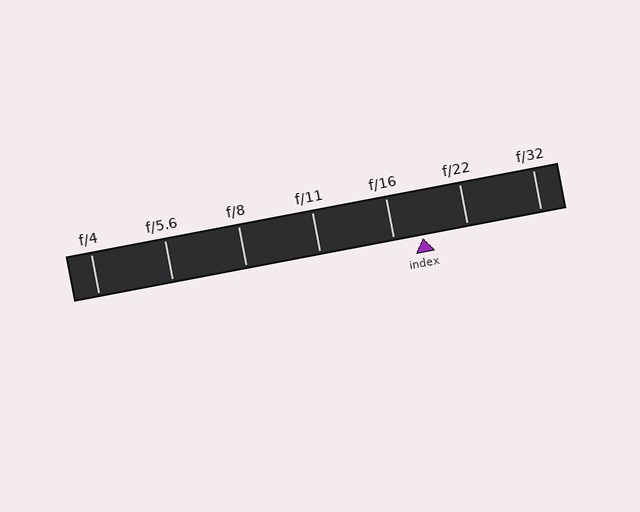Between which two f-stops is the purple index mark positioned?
The index mark is between f/16 and f/22.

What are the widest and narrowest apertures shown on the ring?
The widest aperture shown is f/4 and the narrowest is f/32.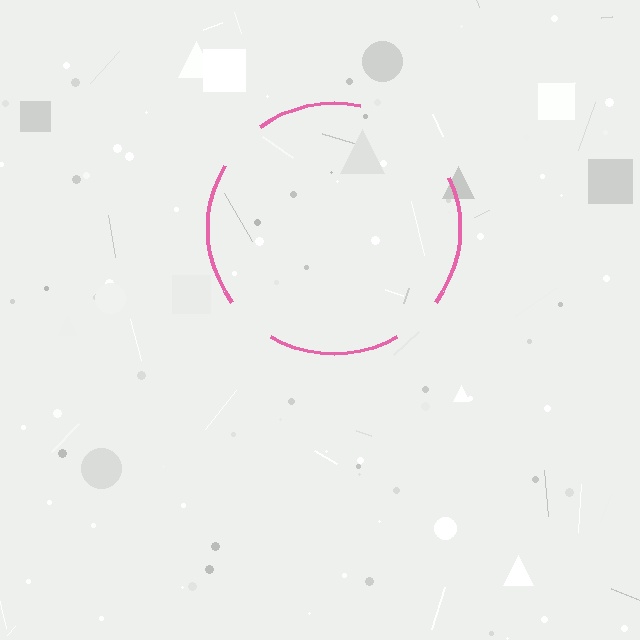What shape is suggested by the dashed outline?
The dashed outline suggests a circle.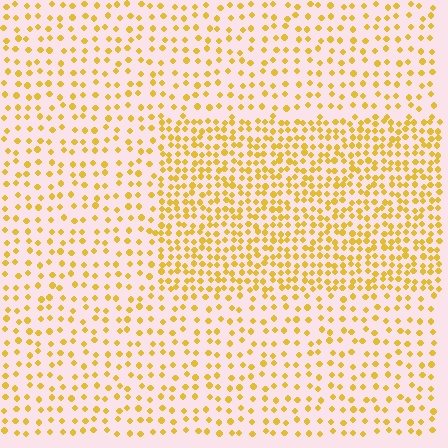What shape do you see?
I see a rectangle.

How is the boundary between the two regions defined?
The boundary is defined by a change in element density (approximately 2.0x ratio). All elements are the same color, size, and shape.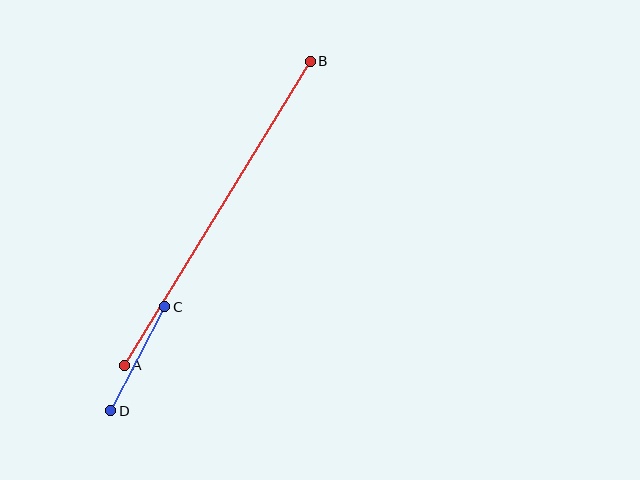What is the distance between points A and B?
The distance is approximately 357 pixels.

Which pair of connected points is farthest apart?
Points A and B are farthest apart.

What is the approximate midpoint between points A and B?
The midpoint is at approximately (217, 213) pixels.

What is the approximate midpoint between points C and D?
The midpoint is at approximately (138, 359) pixels.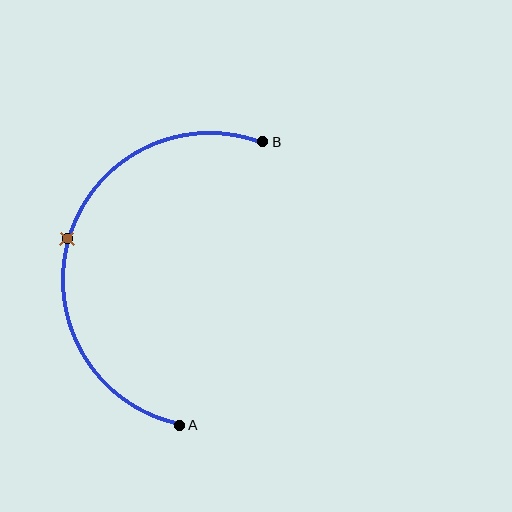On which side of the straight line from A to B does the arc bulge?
The arc bulges to the left of the straight line connecting A and B.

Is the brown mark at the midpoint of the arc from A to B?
Yes. The brown mark lies on the arc at equal arc-length from both A and B — it is the arc midpoint.